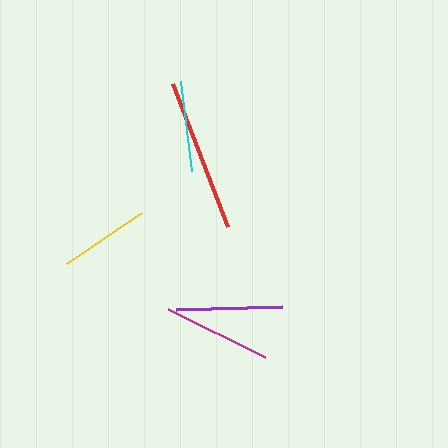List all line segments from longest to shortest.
From longest to shortest: red, magenta, purple, yellow, cyan.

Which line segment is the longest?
The red line is the longest at approximately 153 pixels.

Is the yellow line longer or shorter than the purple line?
The purple line is longer than the yellow line.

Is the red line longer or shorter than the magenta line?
The red line is longer than the magenta line.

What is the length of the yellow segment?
The yellow segment is approximately 91 pixels long.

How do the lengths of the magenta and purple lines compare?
The magenta and purple lines are approximately the same length.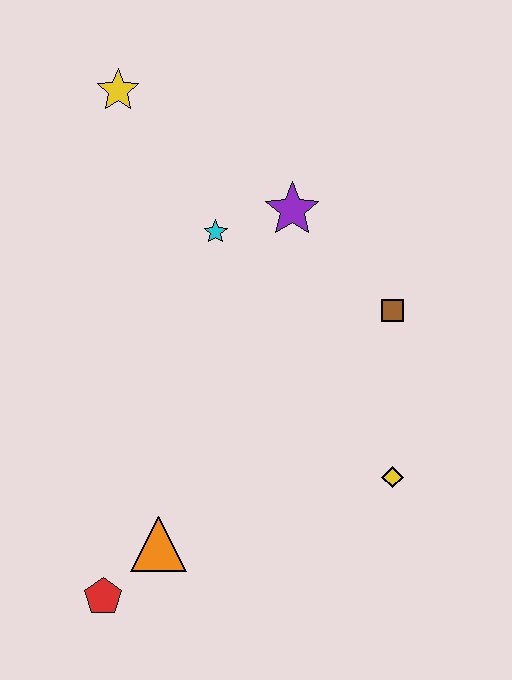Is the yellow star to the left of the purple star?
Yes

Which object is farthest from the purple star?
The red pentagon is farthest from the purple star.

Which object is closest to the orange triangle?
The red pentagon is closest to the orange triangle.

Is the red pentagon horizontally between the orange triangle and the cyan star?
No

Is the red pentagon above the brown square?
No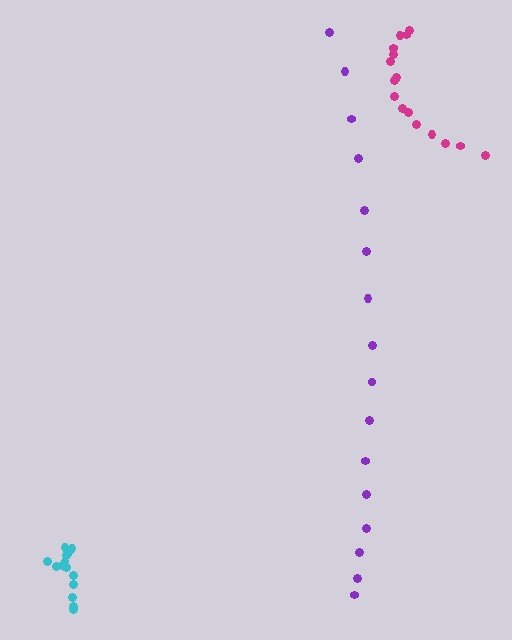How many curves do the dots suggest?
There are 3 distinct paths.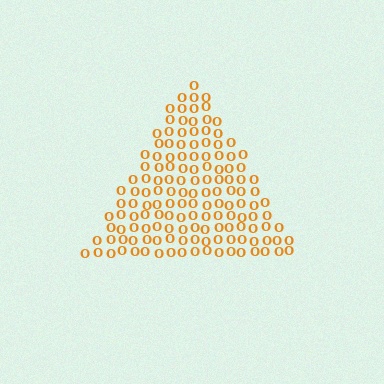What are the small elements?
The small elements are letter O's.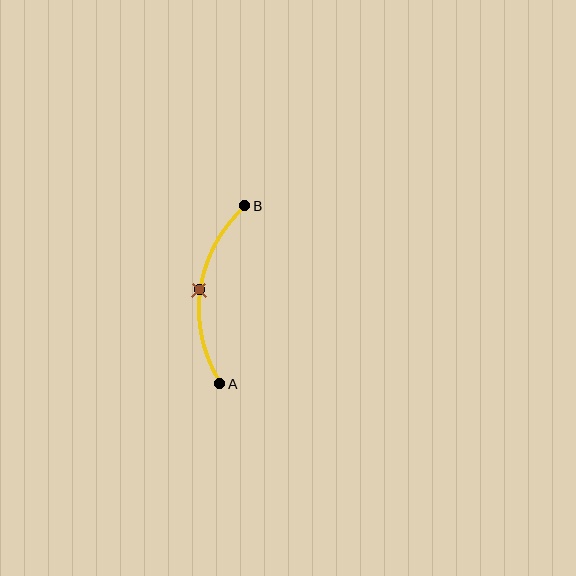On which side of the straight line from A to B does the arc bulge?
The arc bulges to the left of the straight line connecting A and B.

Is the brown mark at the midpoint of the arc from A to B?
Yes. The brown mark lies on the arc at equal arc-length from both A and B — it is the arc midpoint.